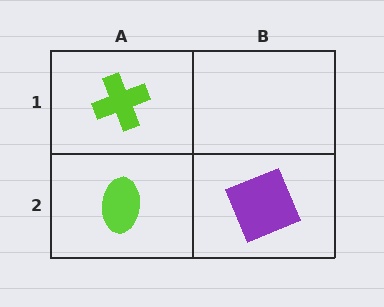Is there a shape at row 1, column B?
No, that cell is empty.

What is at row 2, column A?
A lime ellipse.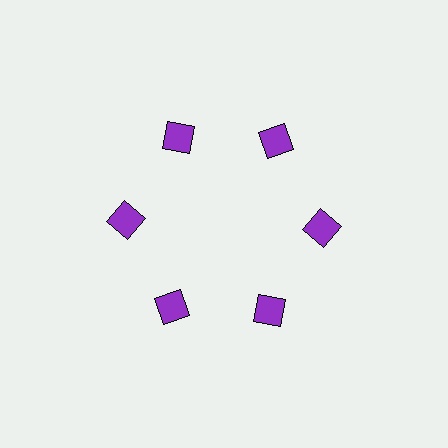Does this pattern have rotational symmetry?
Yes, this pattern has 6-fold rotational symmetry. It looks the same after rotating 60 degrees around the center.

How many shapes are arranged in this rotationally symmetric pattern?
There are 6 shapes, arranged in 6 groups of 1.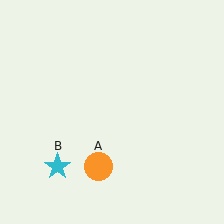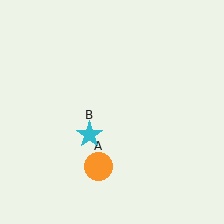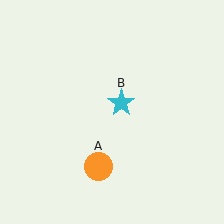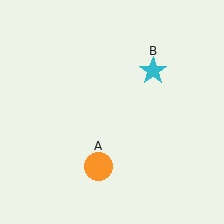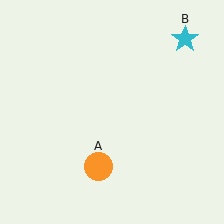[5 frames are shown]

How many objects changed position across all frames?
1 object changed position: cyan star (object B).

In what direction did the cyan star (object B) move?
The cyan star (object B) moved up and to the right.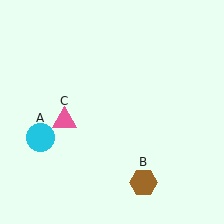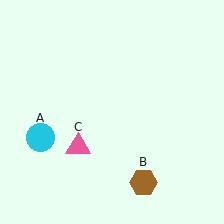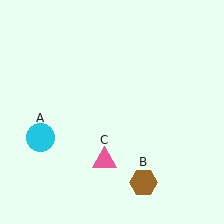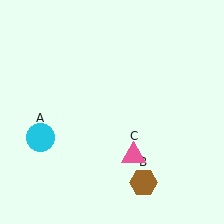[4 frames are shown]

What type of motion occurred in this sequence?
The pink triangle (object C) rotated counterclockwise around the center of the scene.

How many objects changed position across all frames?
1 object changed position: pink triangle (object C).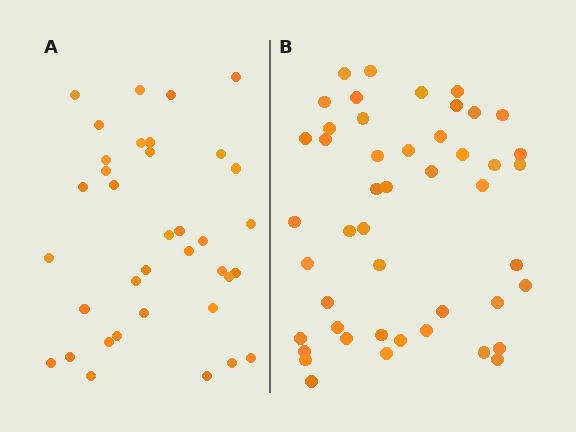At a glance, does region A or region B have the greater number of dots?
Region B (the right region) has more dots.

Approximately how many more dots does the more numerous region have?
Region B has roughly 12 or so more dots than region A.